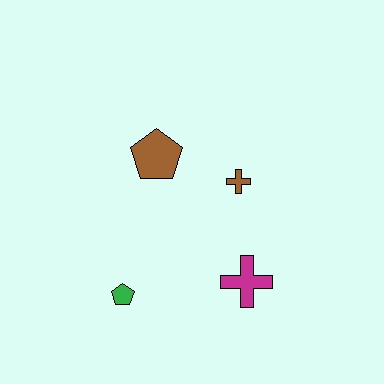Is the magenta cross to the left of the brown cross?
No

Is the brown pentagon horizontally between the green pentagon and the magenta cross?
Yes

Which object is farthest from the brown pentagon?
The magenta cross is farthest from the brown pentagon.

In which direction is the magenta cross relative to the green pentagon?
The magenta cross is to the right of the green pentagon.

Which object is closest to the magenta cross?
The brown cross is closest to the magenta cross.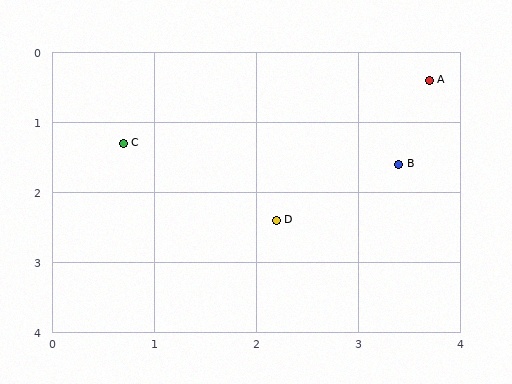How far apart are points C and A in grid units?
Points C and A are about 3.1 grid units apart.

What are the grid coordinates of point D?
Point D is at approximately (2.2, 2.4).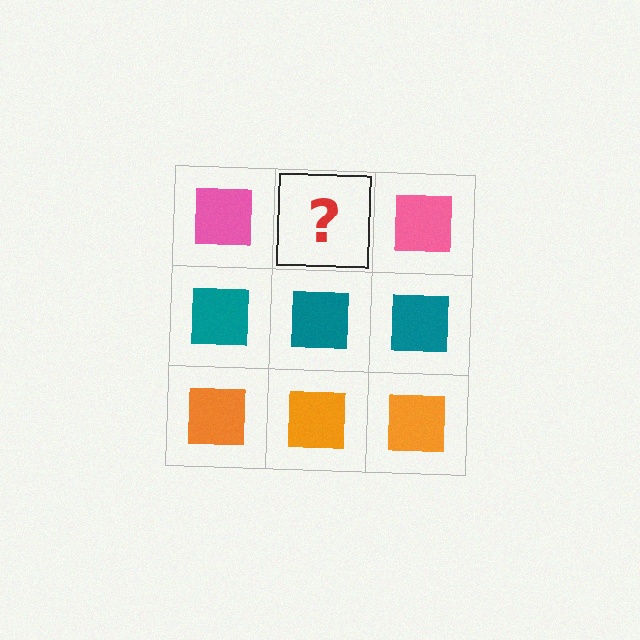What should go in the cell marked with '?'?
The missing cell should contain a pink square.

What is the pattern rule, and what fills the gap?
The rule is that each row has a consistent color. The gap should be filled with a pink square.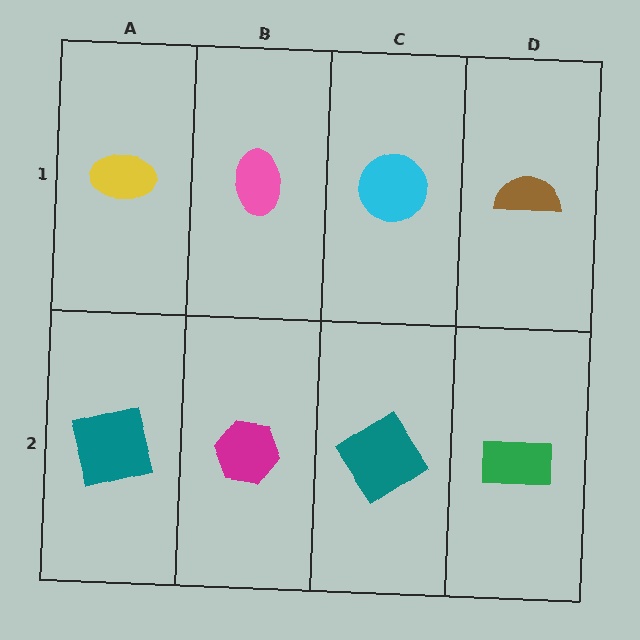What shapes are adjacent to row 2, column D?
A brown semicircle (row 1, column D), a teal diamond (row 2, column C).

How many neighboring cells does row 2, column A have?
2.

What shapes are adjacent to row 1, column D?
A green rectangle (row 2, column D), a cyan circle (row 1, column C).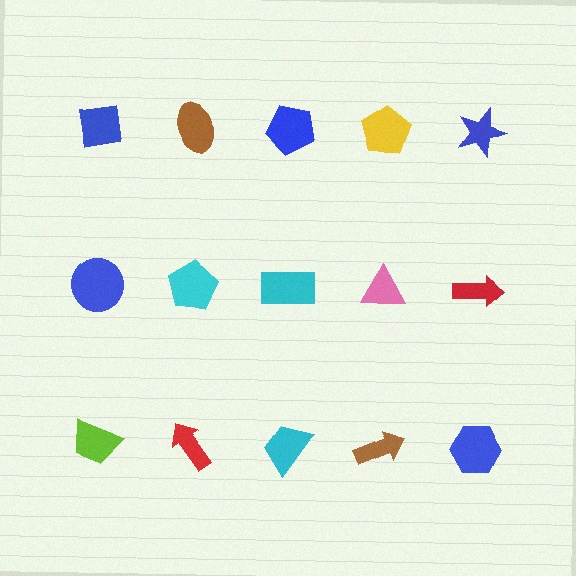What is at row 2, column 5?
A red arrow.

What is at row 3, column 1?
A lime trapezoid.